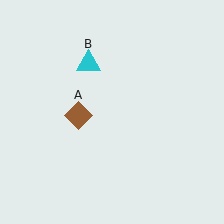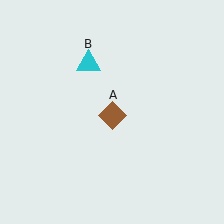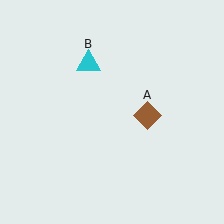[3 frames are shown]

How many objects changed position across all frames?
1 object changed position: brown diamond (object A).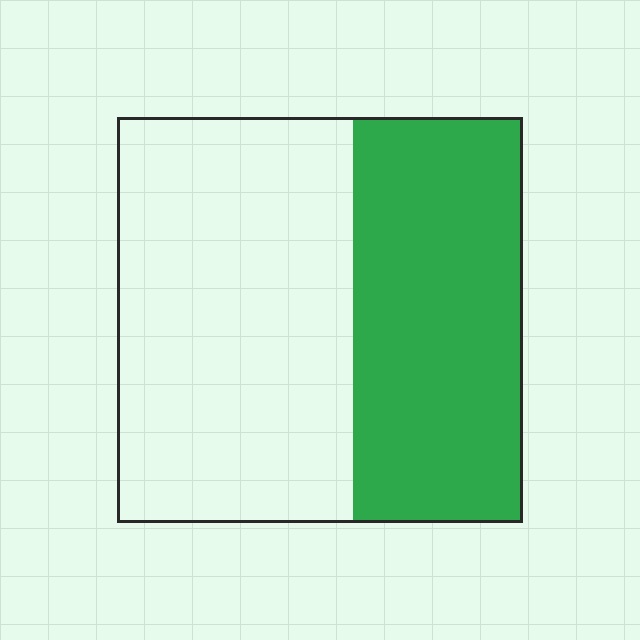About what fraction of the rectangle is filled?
About two fifths (2/5).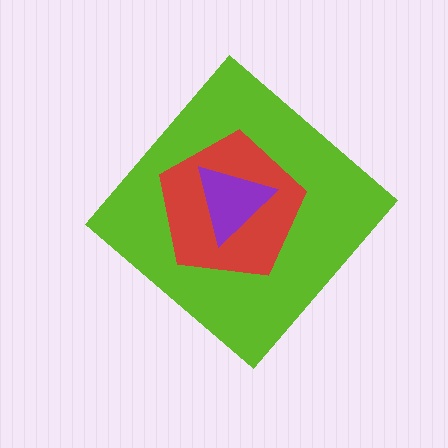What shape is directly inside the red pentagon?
The purple triangle.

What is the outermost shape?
The lime diamond.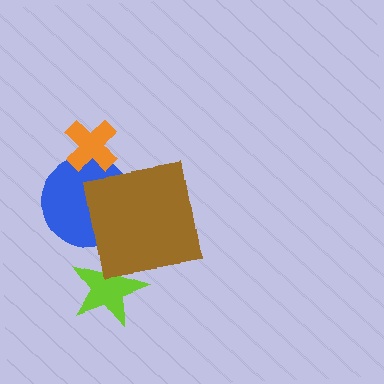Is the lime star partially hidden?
Yes, it is partially covered by another shape.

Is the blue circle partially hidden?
Yes, it is partially covered by another shape.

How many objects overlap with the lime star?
1 object overlaps with the lime star.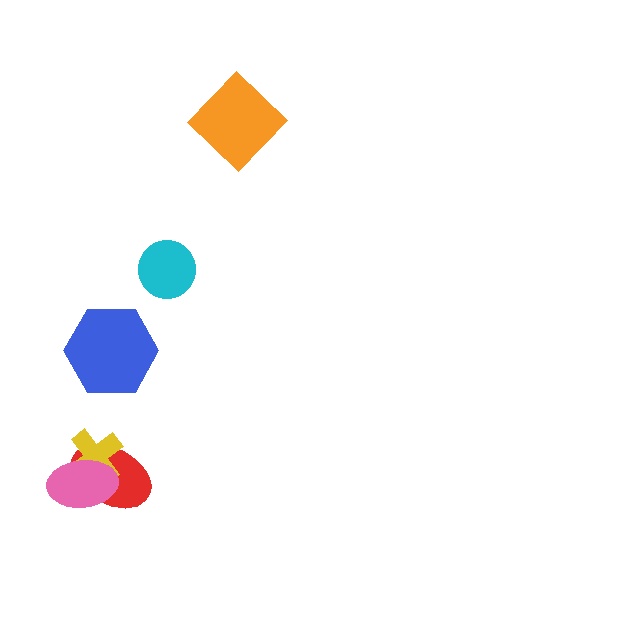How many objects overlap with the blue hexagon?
0 objects overlap with the blue hexagon.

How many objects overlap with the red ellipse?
2 objects overlap with the red ellipse.